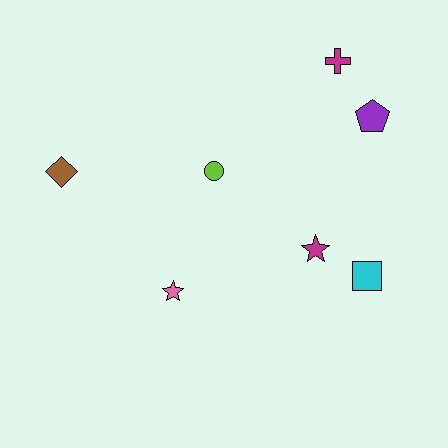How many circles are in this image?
There is 1 circle.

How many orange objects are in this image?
There are no orange objects.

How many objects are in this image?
There are 7 objects.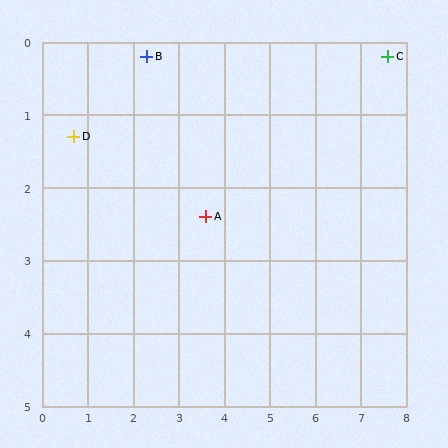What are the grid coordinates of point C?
Point C is at approximately (7.6, 0.2).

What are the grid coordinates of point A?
Point A is at approximately (3.6, 2.4).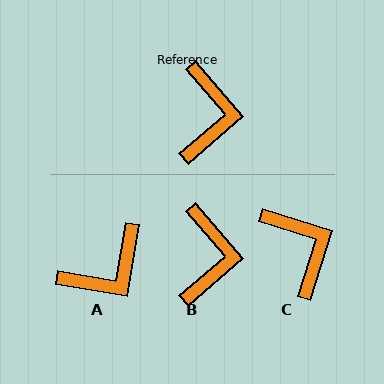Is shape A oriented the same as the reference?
No, it is off by about 50 degrees.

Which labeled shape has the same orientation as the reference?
B.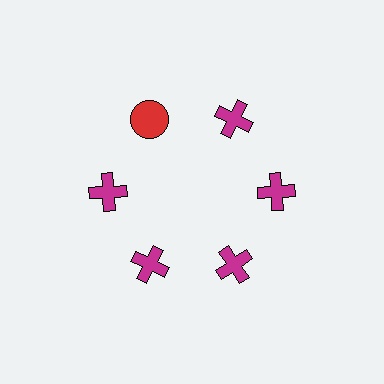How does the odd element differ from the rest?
It differs in both color (red instead of magenta) and shape (circle instead of cross).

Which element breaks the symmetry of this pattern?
The red circle at roughly the 11 o'clock position breaks the symmetry. All other shapes are magenta crosses.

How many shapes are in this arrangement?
There are 6 shapes arranged in a ring pattern.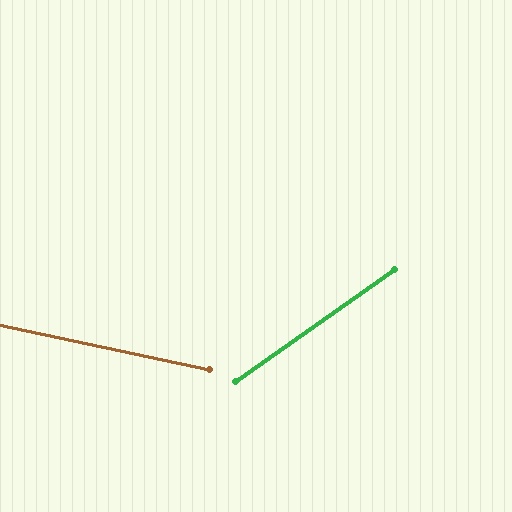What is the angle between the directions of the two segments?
Approximately 47 degrees.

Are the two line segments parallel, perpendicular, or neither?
Neither parallel nor perpendicular — they differ by about 47°.